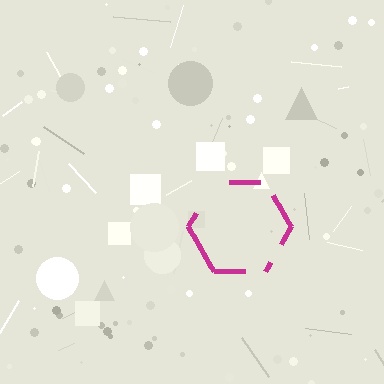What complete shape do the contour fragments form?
The contour fragments form a hexagon.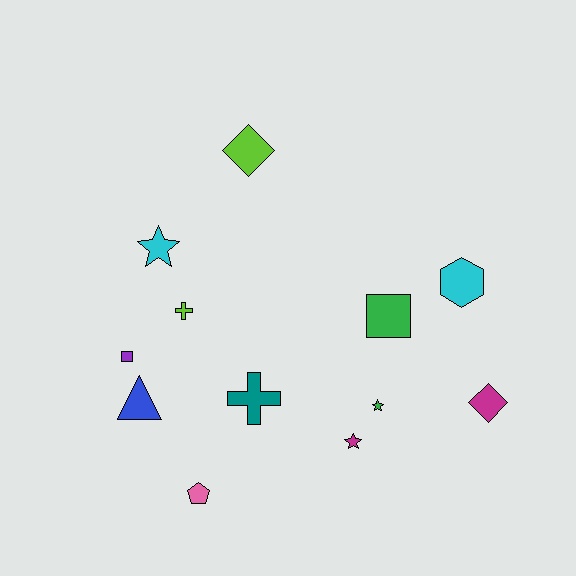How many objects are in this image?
There are 12 objects.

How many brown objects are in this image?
There are no brown objects.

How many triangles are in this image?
There is 1 triangle.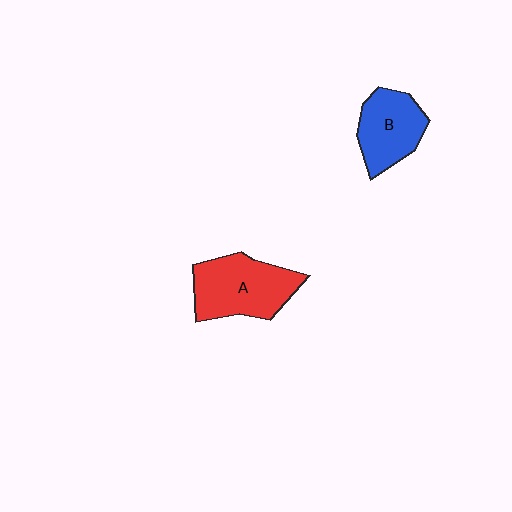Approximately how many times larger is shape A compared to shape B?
Approximately 1.3 times.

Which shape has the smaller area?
Shape B (blue).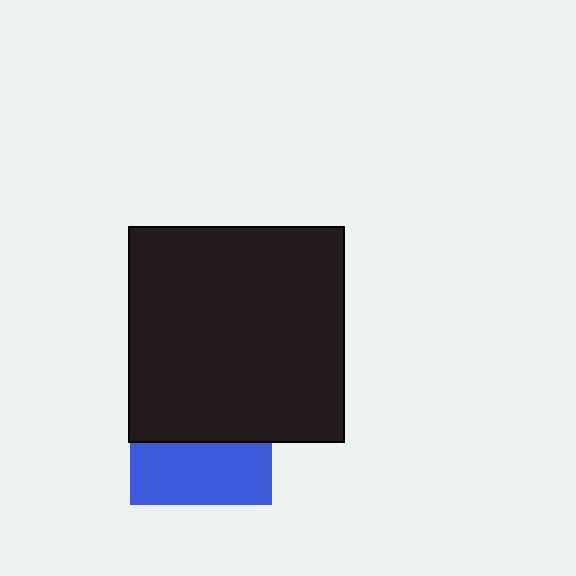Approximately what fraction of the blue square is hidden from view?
Roughly 56% of the blue square is hidden behind the black square.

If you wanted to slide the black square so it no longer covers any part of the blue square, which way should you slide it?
Slide it up — that is the most direct way to separate the two shapes.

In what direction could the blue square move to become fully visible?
The blue square could move down. That would shift it out from behind the black square entirely.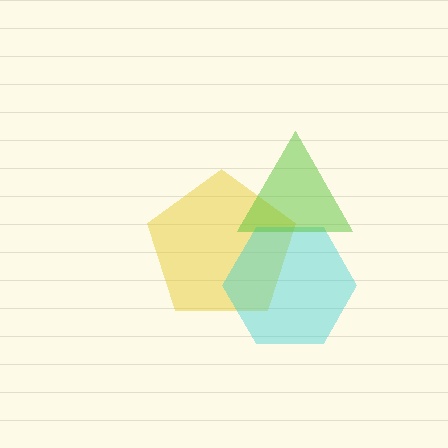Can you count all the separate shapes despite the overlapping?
Yes, there are 3 separate shapes.